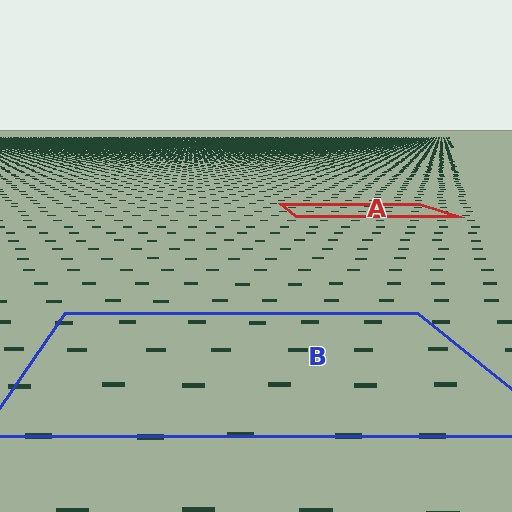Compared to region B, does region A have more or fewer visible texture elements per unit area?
Region A has more texture elements per unit area — they are packed more densely because it is farther away.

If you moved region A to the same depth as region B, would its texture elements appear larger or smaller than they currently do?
They would appear larger. At a closer depth, the same texture elements are projected at a bigger on-screen size.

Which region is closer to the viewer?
Region B is closer. The texture elements there are larger and more spread out.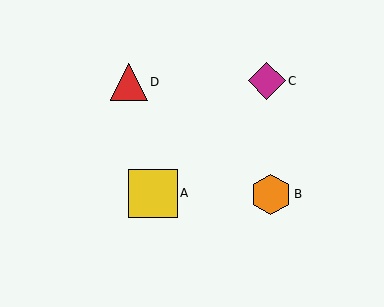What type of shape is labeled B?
Shape B is an orange hexagon.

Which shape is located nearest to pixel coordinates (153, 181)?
The yellow square (labeled A) at (153, 193) is nearest to that location.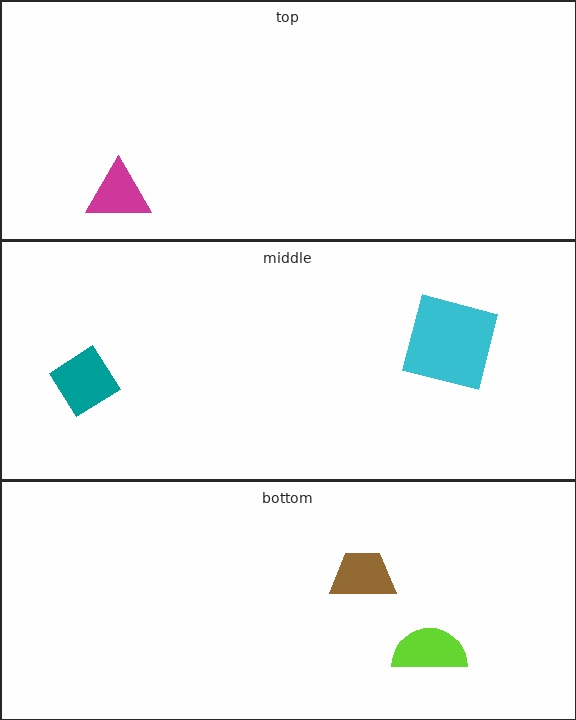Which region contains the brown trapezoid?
The bottom region.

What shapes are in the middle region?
The cyan square, the teal diamond.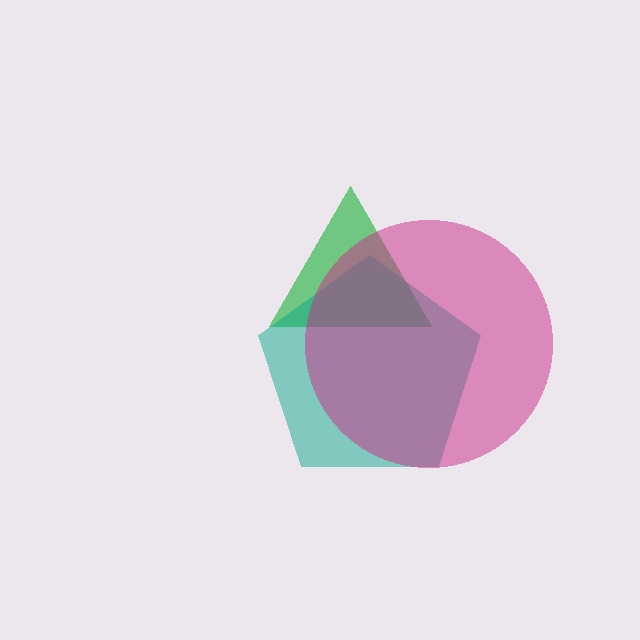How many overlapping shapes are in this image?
There are 3 overlapping shapes in the image.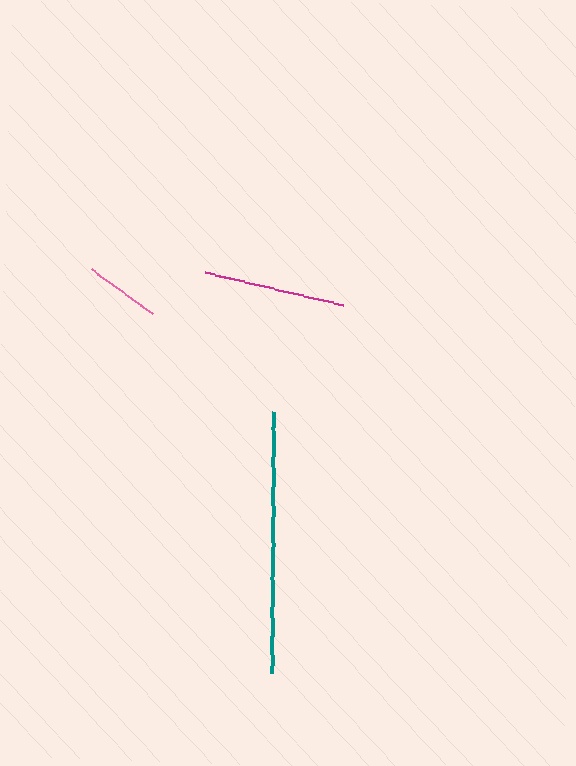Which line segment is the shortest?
The pink line is the shortest at approximately 77 pixels.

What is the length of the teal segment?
The teal segment is approximately 261 pixels long.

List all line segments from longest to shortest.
From longest to shortest: teal, magenta, pink.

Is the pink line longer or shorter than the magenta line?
The magenta line is longer than the pink line.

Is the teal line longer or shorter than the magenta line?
The teal line is longer than the magenta line.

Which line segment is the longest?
The teal line is the longest at approximately 261 pixels.